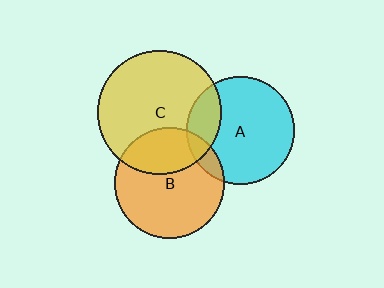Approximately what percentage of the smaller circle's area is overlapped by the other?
Approximately 10%.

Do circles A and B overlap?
Yes.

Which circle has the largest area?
Circle C (yellow).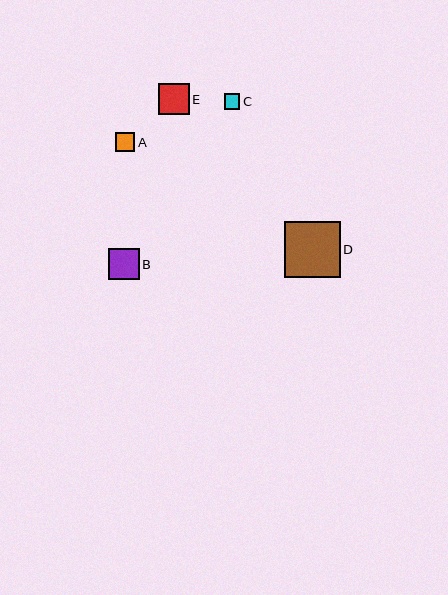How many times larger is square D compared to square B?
Square D is approximately 1.8 times the size of square B.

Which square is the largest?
Square D is the largest with a size of approximately 55 pixels.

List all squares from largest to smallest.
From largest to smallest: D, E, B, A, C.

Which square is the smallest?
Square C is the smallest with a size of approximately 16 pixels.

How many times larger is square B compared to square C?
Square B is approximately 2.0 times the size of square C.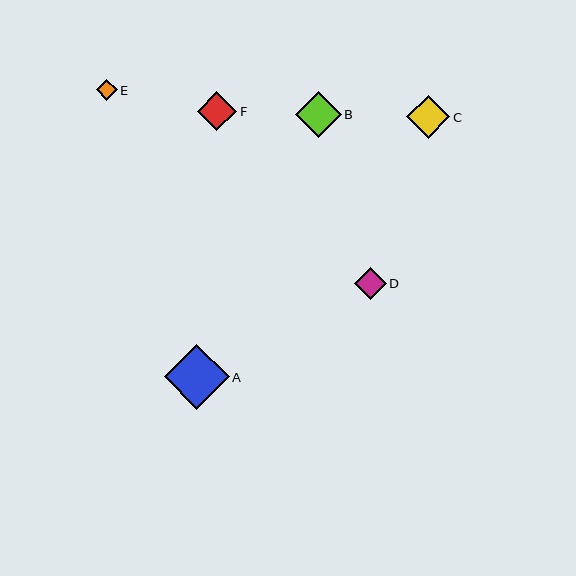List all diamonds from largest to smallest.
From largest to smallest: A, B, C, F, D, E.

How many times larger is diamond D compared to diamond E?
Diamond D is approximately 1.5 times the size of diamond E.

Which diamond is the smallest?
Diamond E is the smallest with a size of approximately 21 pixels.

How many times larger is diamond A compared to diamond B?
Diamond A is approximately 1.4 times the size of diamond B.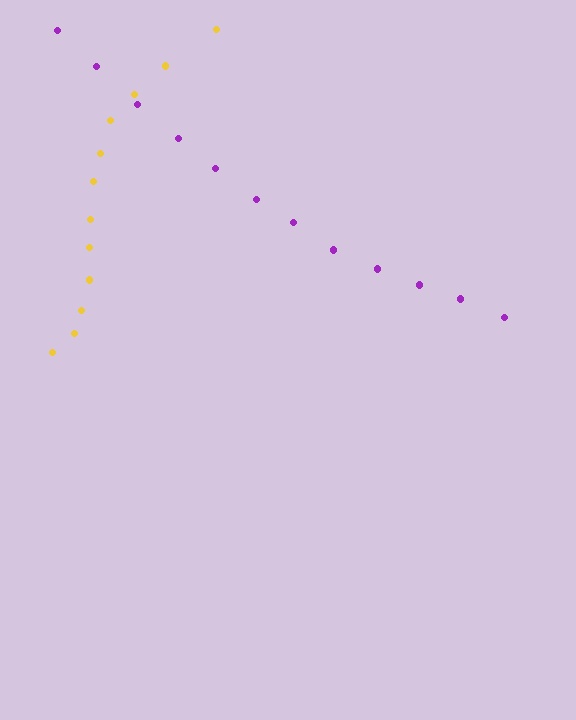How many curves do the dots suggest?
There are 2 distinct paths.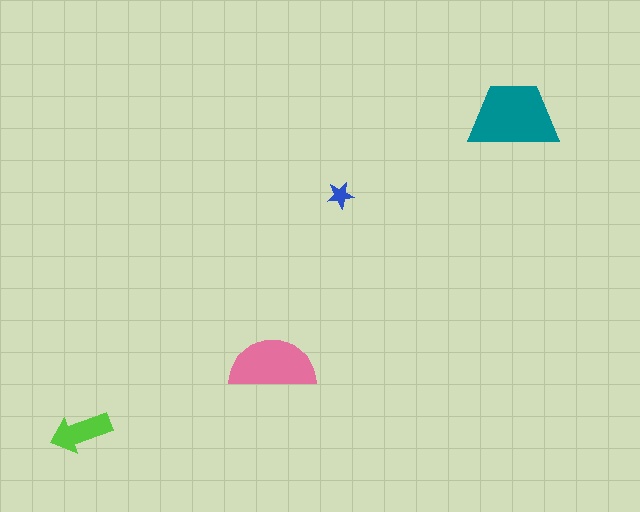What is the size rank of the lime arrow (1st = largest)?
3rd.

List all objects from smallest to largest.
The blue star, the lime arrow, the pink semicircle, the teal trapezoid.